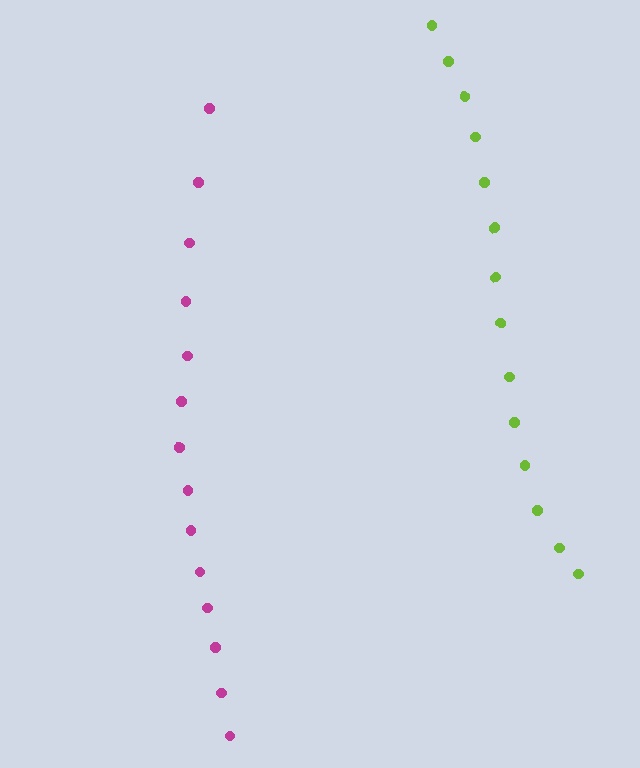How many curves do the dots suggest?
There are 2 distinct paths.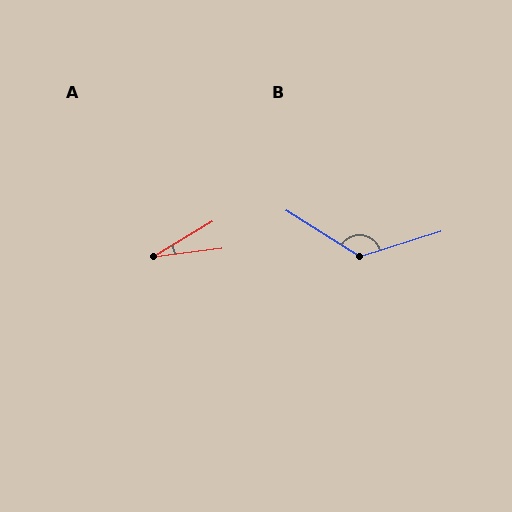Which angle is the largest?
B, at approximately 130 degrees.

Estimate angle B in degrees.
Approximately 130 degrees.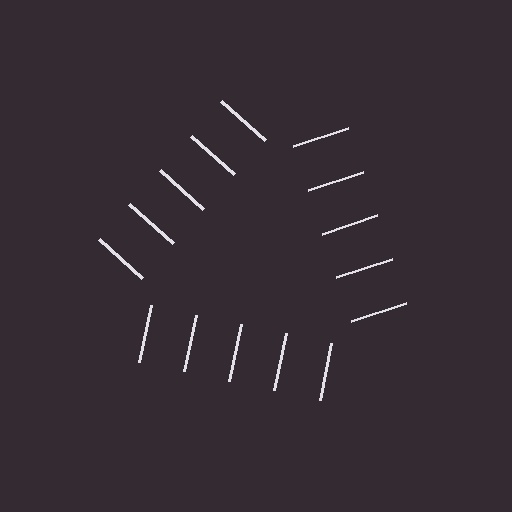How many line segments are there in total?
15 — 5 along each of the 3 edges.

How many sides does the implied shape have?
3 sides — the line-ends trace a triangle.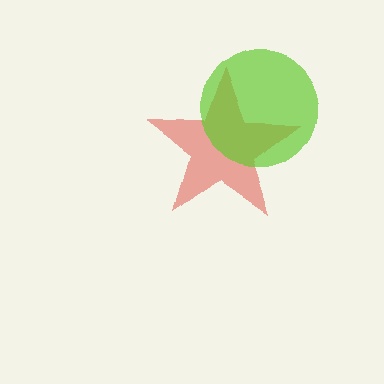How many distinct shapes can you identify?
There are 2 distinct shapes: a red star, a lime circle.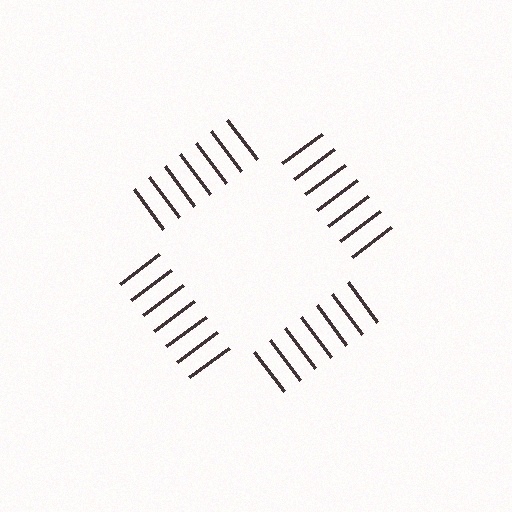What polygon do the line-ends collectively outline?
An illusory square — the line segments terminate on its edges but no continuous stroke is drawn.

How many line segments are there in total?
28 — 7 along each of the 4 edges.